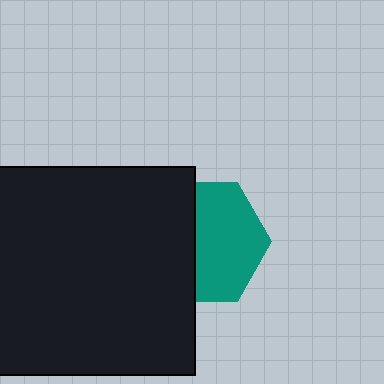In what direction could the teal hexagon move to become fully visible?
The teal hexagon could move right. That would shift it out from behind the black square entirely.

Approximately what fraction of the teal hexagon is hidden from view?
Roughly 43% of the teal hexagon is hidden behind the black square.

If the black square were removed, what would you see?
You would see the complete teal hexagon.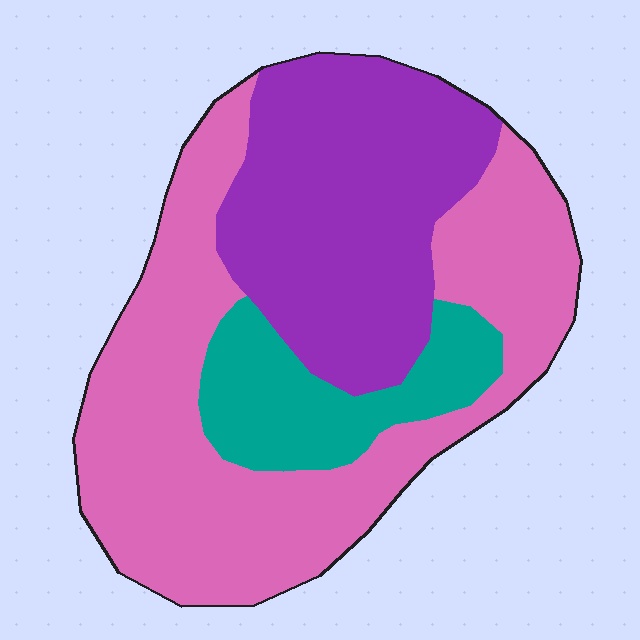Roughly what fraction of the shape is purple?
Purple covers roughly 35% of the shape.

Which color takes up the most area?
Pink, at roughly 50%.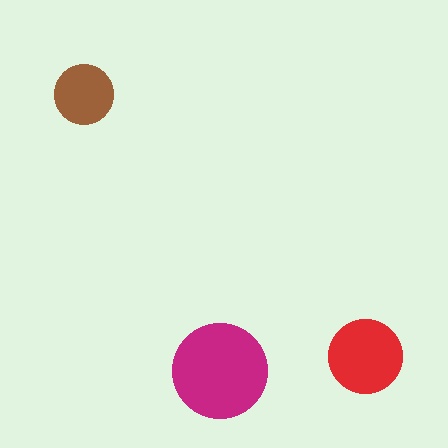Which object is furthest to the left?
The brown circle is leftmost.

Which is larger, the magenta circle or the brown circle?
The magenta one.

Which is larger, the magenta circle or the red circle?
The magenta one.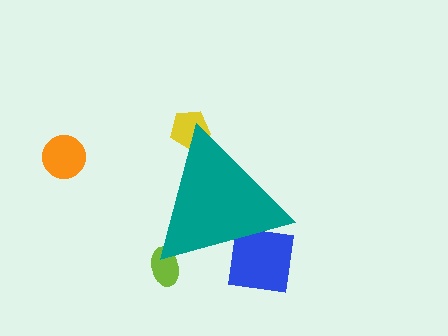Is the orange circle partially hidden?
No, the orange circle is fully visible.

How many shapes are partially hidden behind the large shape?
3 shapes are partially hidden.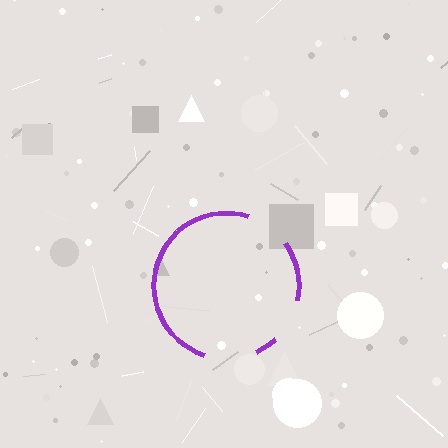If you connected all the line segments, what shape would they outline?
They would outline a circle.